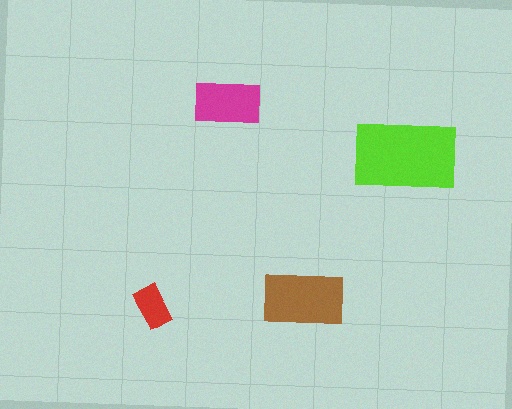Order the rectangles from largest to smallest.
the lime one, the brown one, the magenta one, the red one.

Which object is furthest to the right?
The lime rectangle is rightmost.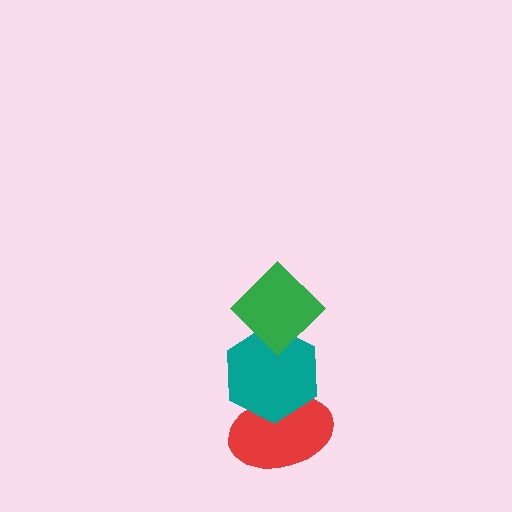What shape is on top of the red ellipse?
The teal hexagon is on top of the red ellipse.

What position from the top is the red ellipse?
The red ellipse is 3rd from the top.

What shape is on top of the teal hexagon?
The green diamond is on top of the teal hexagon.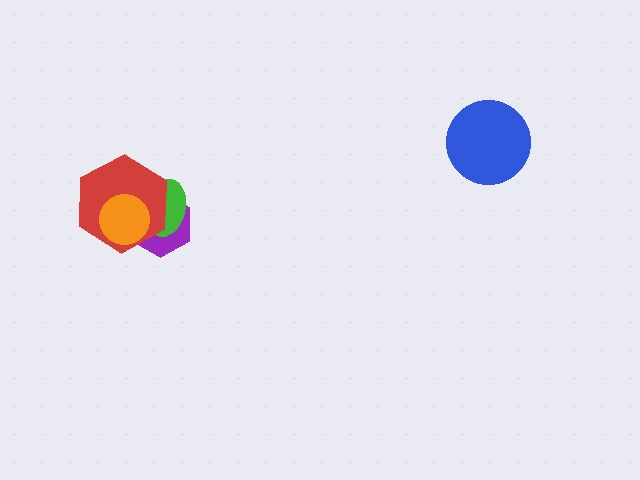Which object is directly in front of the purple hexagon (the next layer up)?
The green ellipse is directly in front of the purple hexagon.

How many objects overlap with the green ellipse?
3 objects overlap with the green ellipse.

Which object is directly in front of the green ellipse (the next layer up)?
The red hexagon is directly in front of the green ellipse.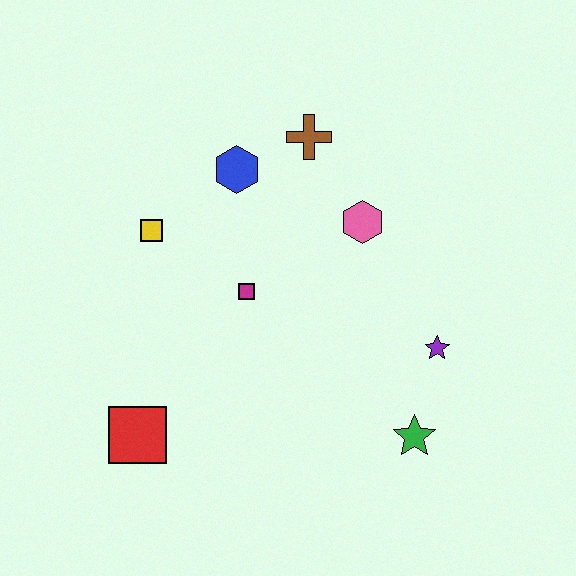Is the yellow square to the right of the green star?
No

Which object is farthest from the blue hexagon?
The green star is farthest from the blue hexagon.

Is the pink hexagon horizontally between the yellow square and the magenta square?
No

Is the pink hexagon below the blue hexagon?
Yes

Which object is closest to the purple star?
The green star is closest to the purple star.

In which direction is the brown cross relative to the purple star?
The brown cross is above the purple star.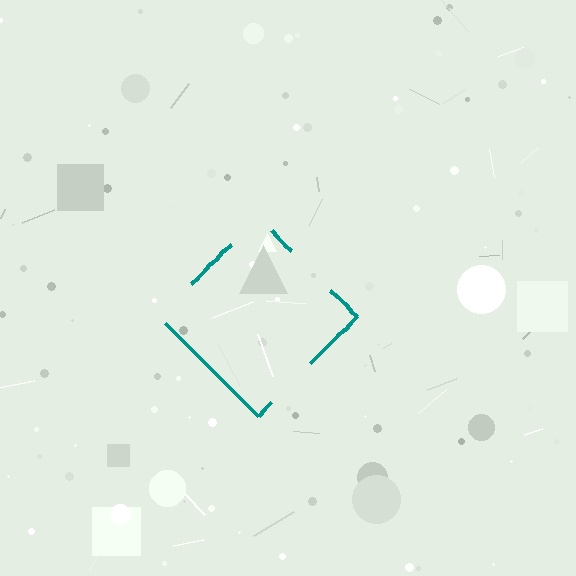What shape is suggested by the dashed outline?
The dashed outline suggests a diamond.